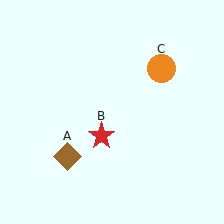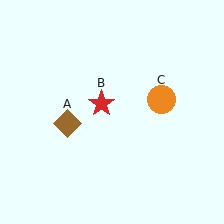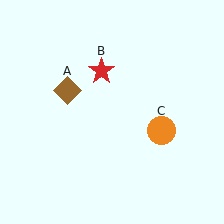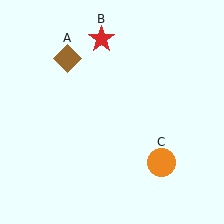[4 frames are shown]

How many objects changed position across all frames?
3 objects changed position: brown diamond (object A), red star (object B), orange circle (object C).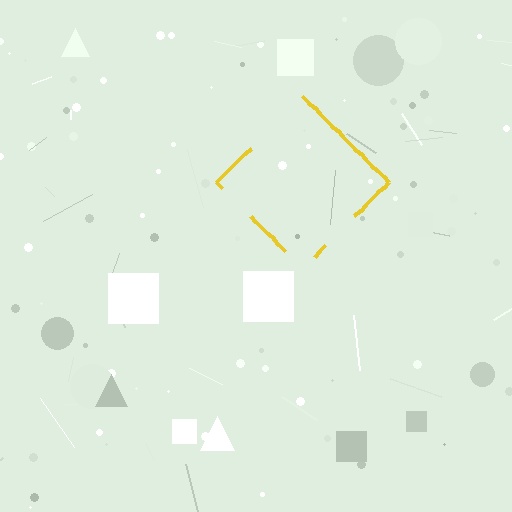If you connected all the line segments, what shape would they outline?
They would outline a diamond.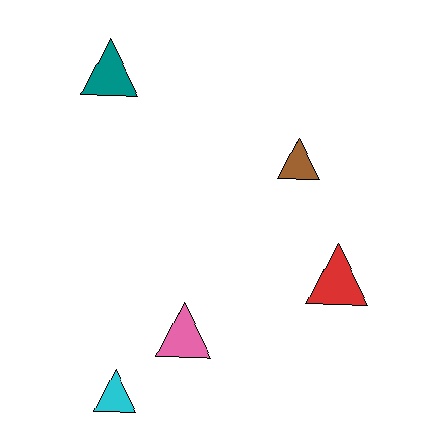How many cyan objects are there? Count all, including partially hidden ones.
There is 1 cyan object.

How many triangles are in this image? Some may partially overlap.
There are 5 triangles.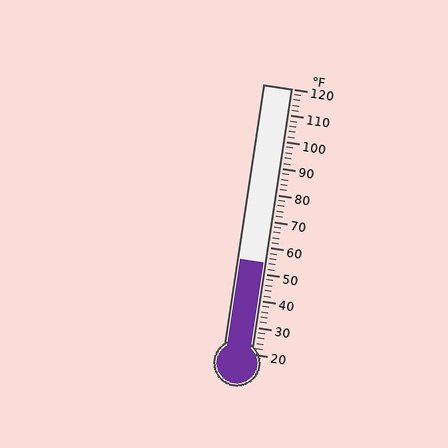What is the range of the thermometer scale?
The thermometer scale ranges from 20°F to 120°F.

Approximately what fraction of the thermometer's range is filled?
The thermometer is filled to approximately 35% of its range.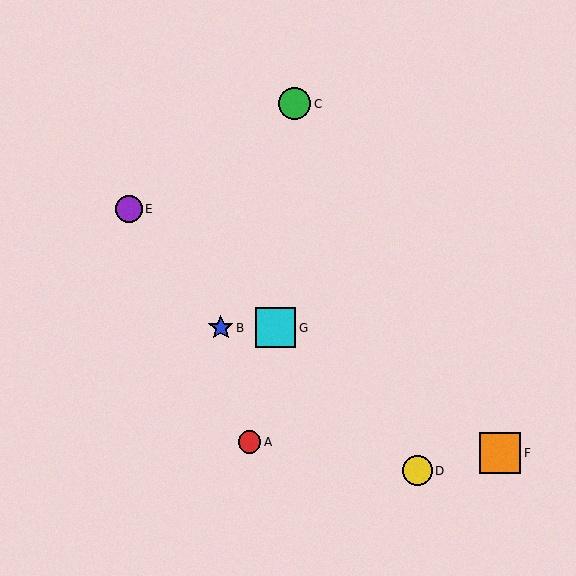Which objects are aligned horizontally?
Objects B, G are aligned horizontally.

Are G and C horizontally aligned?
No, G is at y≈328 and C is at y≈104.